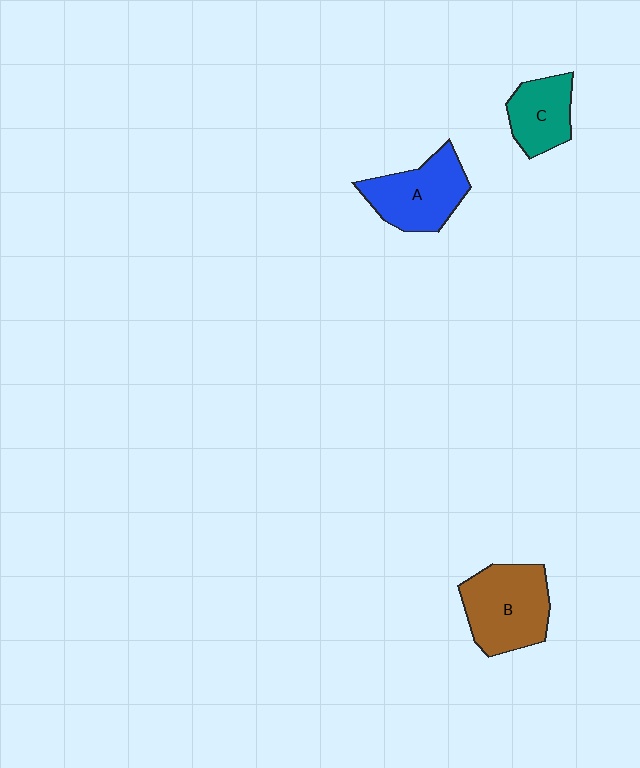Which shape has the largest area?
Shape B (brown).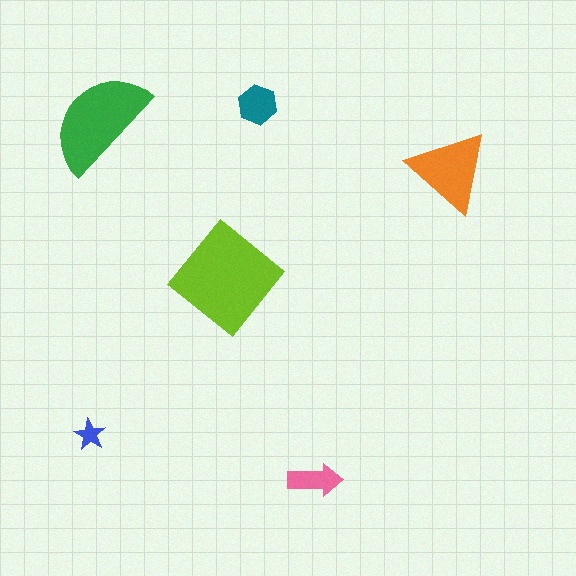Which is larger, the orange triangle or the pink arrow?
The orange triangle.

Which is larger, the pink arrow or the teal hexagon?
The teal hexagon.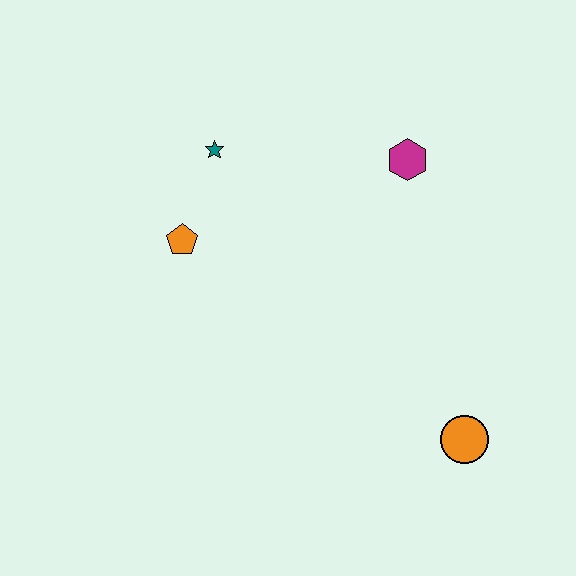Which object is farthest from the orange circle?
The teal star is farthest from the orange circle.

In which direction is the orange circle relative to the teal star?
The orange circle is below the teal star.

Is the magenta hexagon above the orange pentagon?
Yes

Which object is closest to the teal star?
The orange pentagon is closest to the teal star.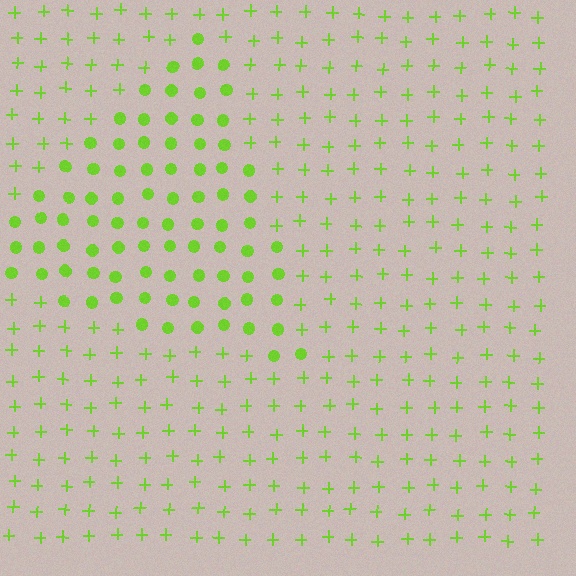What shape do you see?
I see a triangle.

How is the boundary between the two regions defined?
The boundary is defined by a change in element shape: circles inside vs. plus signs outside. All elements share the same color and spacing.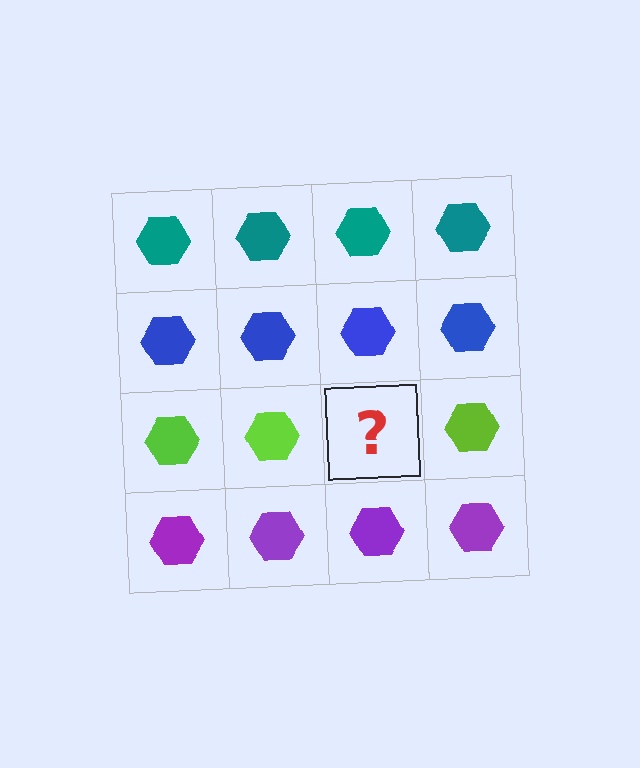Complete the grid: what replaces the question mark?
The question mark should be replaced with a lime hexagon.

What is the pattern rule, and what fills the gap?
The rule is that each row has a consistent color. The gap should be filled with a lime hexagon.